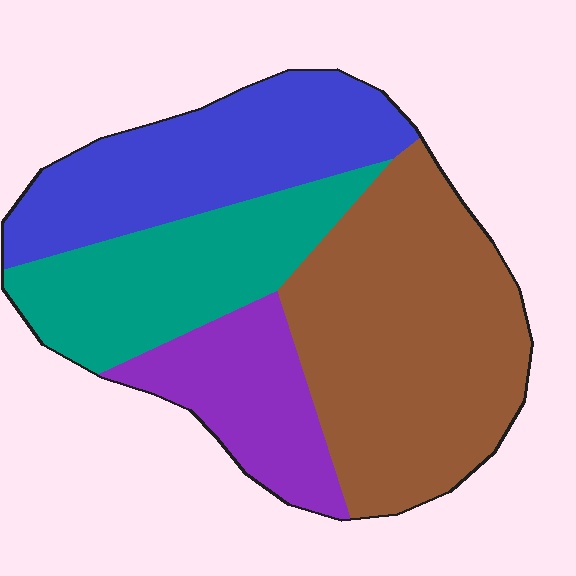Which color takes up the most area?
Brown, at roughly 40%.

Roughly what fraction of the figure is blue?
Blue covers roughly 25% of the figure.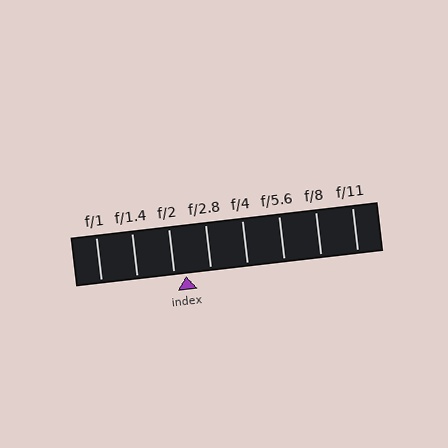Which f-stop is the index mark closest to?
The index mark is closest to f/2.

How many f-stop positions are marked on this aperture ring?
There are 8 f-stop positions marked.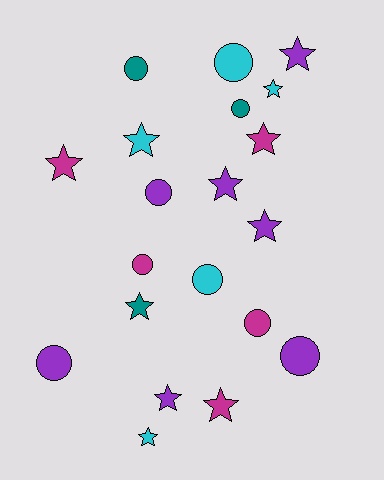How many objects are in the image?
There are 20 objects.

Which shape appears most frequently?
Star, with 11 objects.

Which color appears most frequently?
Purple, with 7 objects.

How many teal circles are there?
There are 2 teal circles.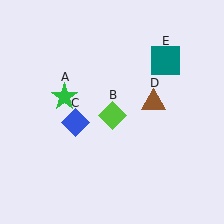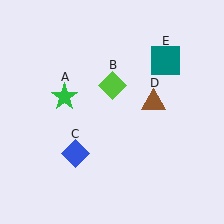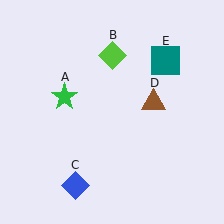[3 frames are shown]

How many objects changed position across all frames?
2 objects changed position: lime diamond (object B), blue diamond (object C).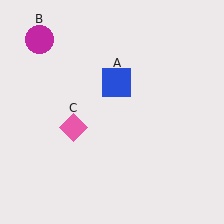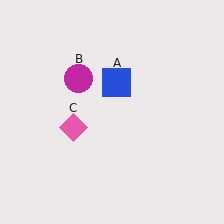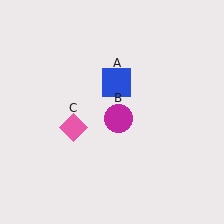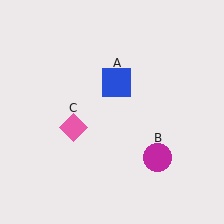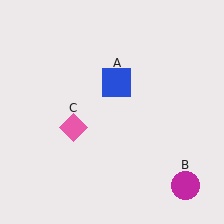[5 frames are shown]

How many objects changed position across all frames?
1 object changed position: magenta circle (object B).